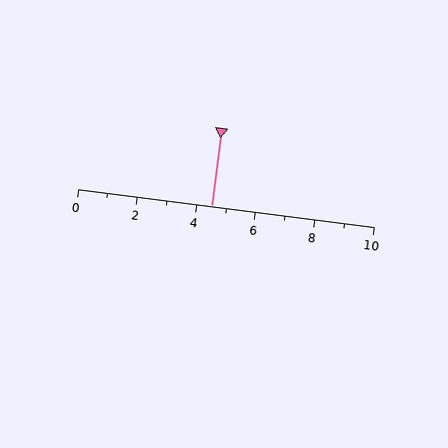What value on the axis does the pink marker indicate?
The marker indicates approximately 4.5.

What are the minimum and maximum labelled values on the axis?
The axis runs from 0 to 10.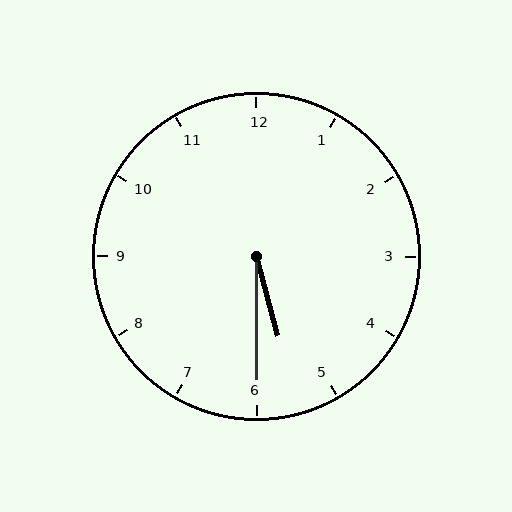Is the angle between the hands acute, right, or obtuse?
It is acute.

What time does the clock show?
5:30.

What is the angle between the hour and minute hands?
Approximately 15 degrees.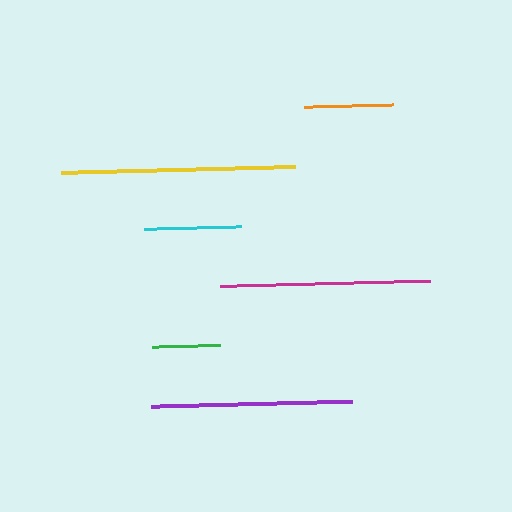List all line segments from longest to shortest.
From longest to shortest: yellow, magenta, purple, cyan, orange, green.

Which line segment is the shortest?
The green line is the shortest at approximately 68 pixels.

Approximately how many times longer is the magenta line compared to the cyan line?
The magenta line is approximately 2.2 times the length of the cyan line.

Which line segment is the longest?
The yellow line is the longest at approximately 234 pixels.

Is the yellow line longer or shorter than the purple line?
The yellow line is longer than the purple line.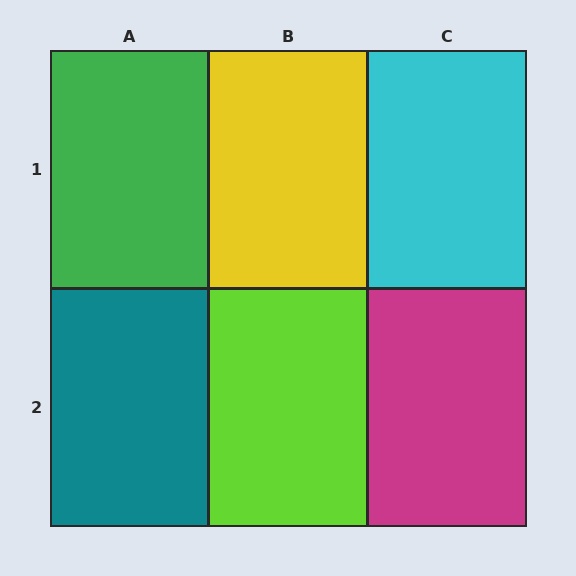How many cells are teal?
1 cell is teal.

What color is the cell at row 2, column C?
Magenta.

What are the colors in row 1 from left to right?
Green, yellow, cyan.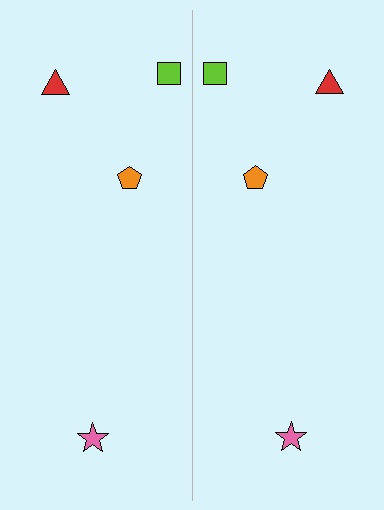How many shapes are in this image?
There are 8 shapes in this image.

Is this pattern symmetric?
Yes, this pattern has bilateral (reflection) symmetry.